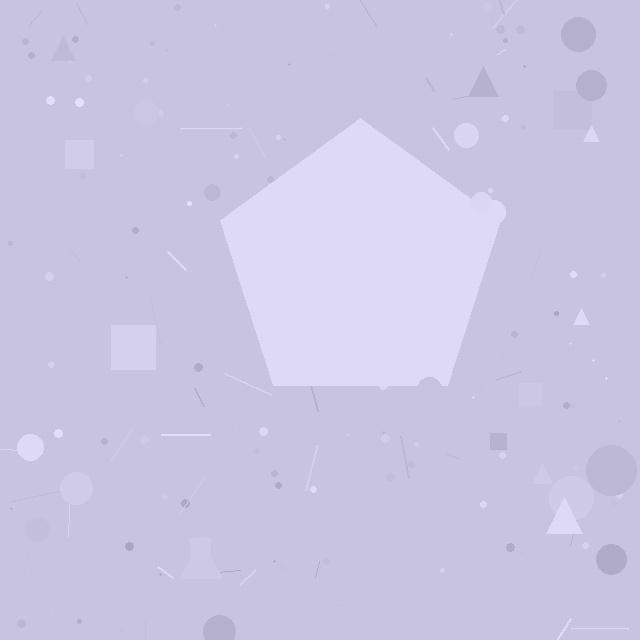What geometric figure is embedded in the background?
A pentagon is embedded in the background.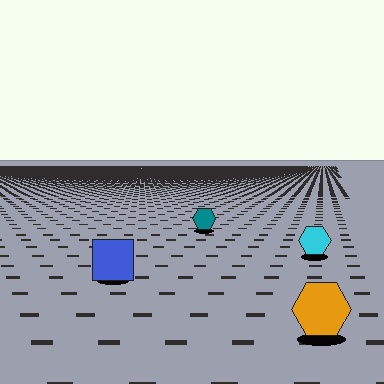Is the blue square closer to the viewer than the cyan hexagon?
Yes. The blue square is closer — you can tell from the texture gradient: the ground texture is coarser near it.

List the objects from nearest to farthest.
From nearest to farthest: the orange hexagon, the blue square, the cyan hexagon, the teal hexagon.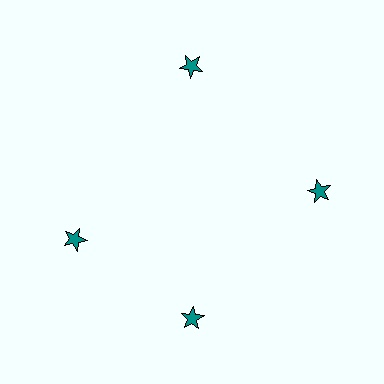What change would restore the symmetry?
The symmetry would be restored by rotating it back into even spacing with its neighbors so that all 4 stars sit at equal angles and equal distance from the center.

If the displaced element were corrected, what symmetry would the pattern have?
It would have 4-fold rotational symmetry — the pattern would map onto itself every 90 degrees.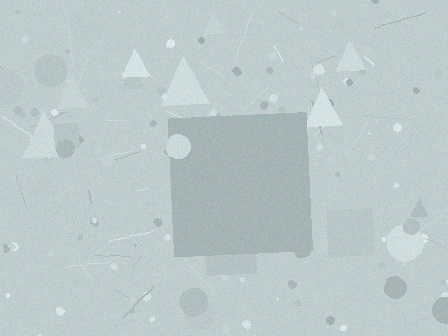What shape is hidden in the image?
A square is hidden in the image.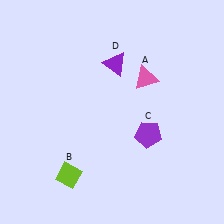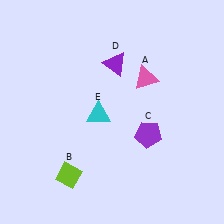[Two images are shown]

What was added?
A cyan triangle (E) was added in Image 2.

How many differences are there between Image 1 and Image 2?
There is 1 difference between the two images.